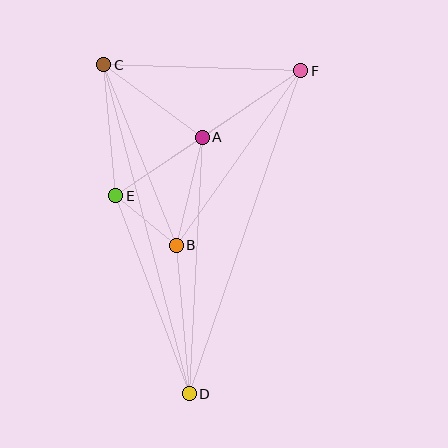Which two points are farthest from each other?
Points D and F are farthest from each other.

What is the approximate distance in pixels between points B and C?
The distance between B and C is approximately 195 pixels.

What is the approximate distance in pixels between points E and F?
The distance between E and F is approximately 223 pixels.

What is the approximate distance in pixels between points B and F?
The distance between B and F is approximately 214 pixels.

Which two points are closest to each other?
Points B and E are closest to each other.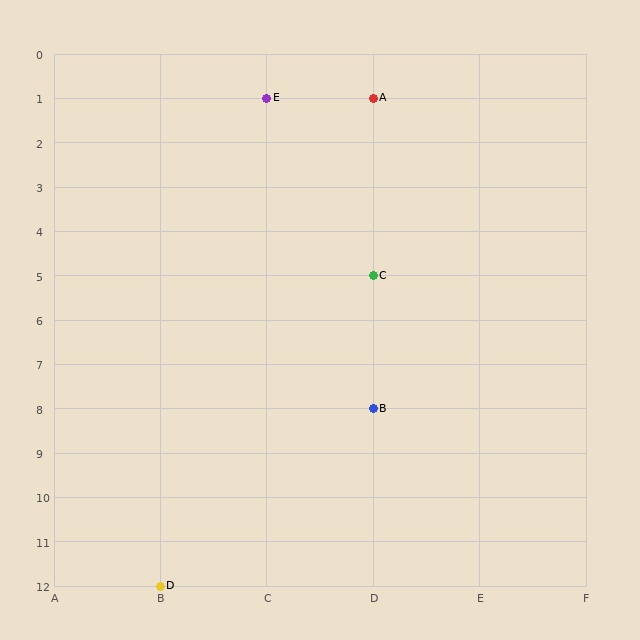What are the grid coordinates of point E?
Point E is at grid coordinates (C, 1).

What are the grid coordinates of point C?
Point C is at grid coordinates (D, 5).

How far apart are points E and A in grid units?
Points E and A are 1 column apart.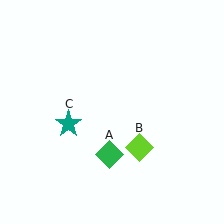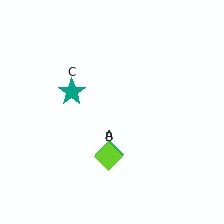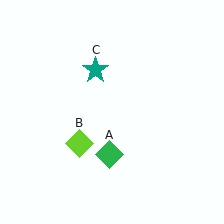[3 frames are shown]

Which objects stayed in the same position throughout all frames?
Green diamond (object A) remained stationary.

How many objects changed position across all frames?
2 objects changed position: lime diamond (object B), teal star (object C).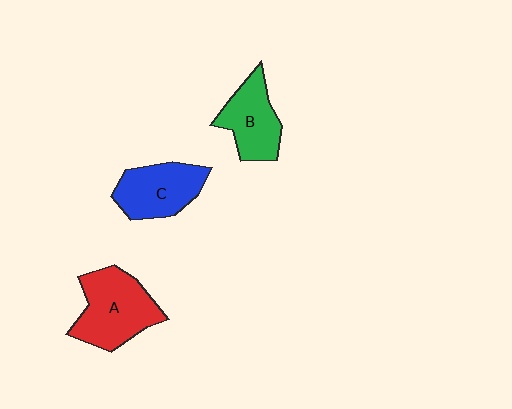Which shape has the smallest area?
Shape B (green).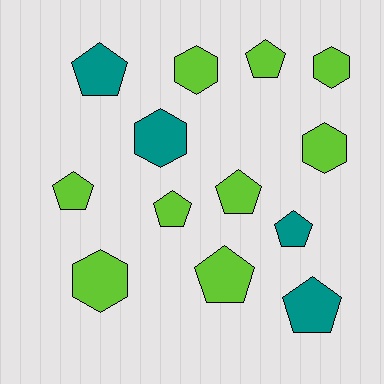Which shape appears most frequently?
Pentagon, with 8 objects.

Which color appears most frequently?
Lime, with 9 objects.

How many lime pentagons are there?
There are 5 lime pentagons.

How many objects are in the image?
There are 13 objects.